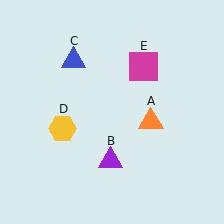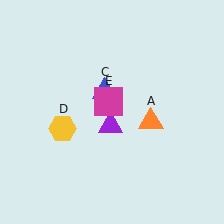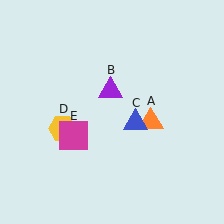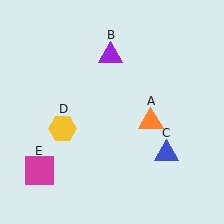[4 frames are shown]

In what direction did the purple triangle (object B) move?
The purple triangle (object B) moved up.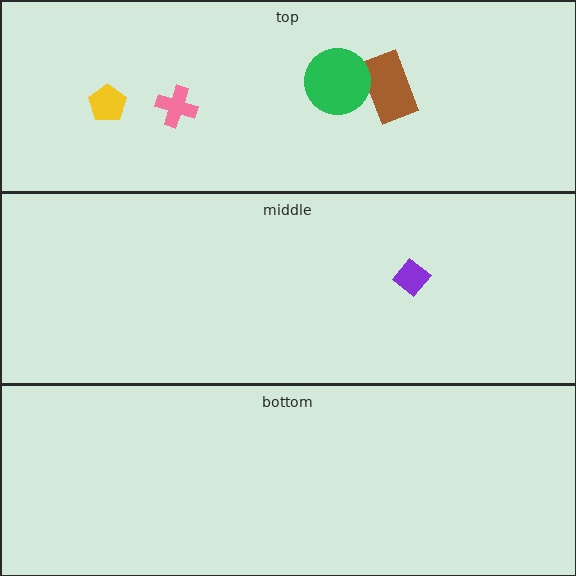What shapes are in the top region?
The yellow pentagon, the pink cross, the brown rectangle, the green circle.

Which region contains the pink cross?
The top region.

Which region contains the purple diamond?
The middle region.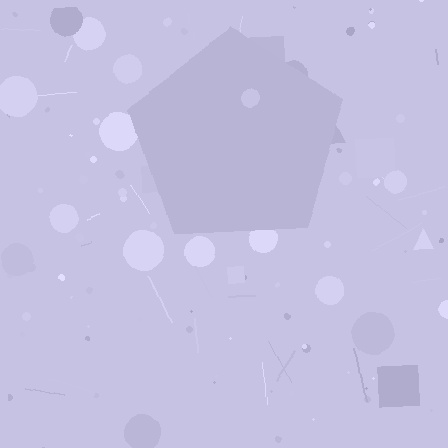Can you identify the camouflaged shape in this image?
The camouflaged shape is a pentagon.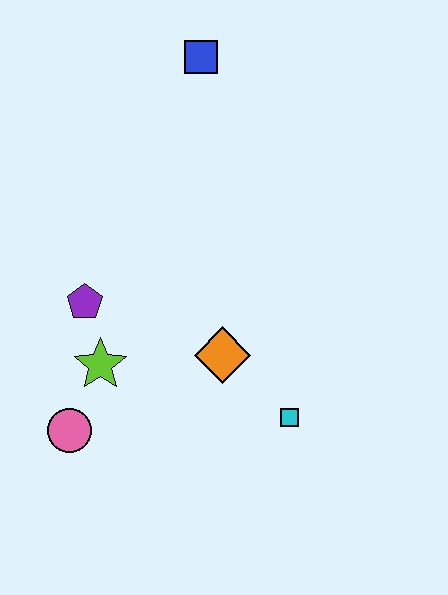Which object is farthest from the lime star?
The blue square is farthest from the lime star.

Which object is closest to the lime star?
The purple pentagon is closest to the lime star.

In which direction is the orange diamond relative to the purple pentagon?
The orange diamond is to the right of the purple pentagon.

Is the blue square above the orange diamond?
Yes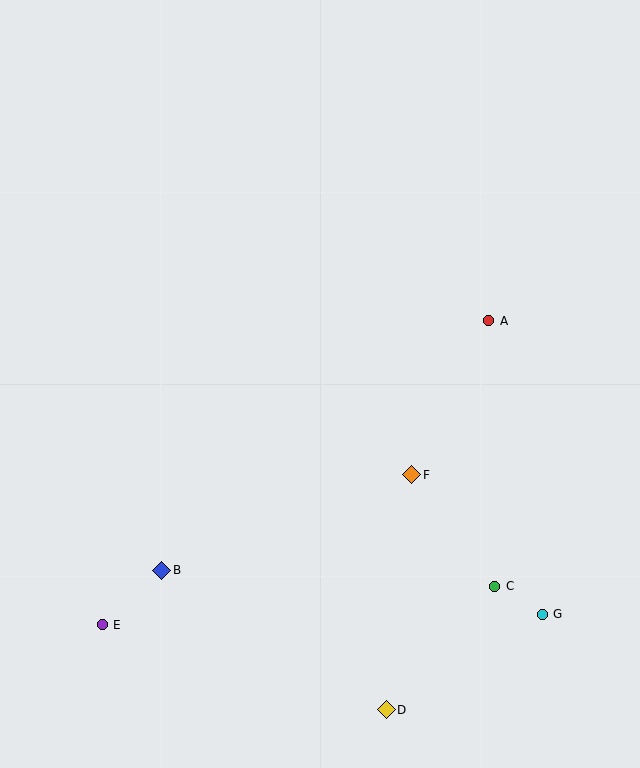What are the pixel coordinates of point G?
Point G is at (542, 614).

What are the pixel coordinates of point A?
Point A is at (489, 321).